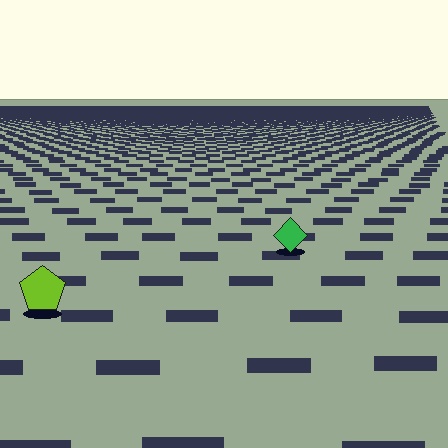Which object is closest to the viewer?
The lime pentagon is closest. The texture marks near it are larger and more spread out.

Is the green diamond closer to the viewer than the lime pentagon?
No. The lime pentagon is closer — you can tell from the texture gradient: the ground texture is coarser near it.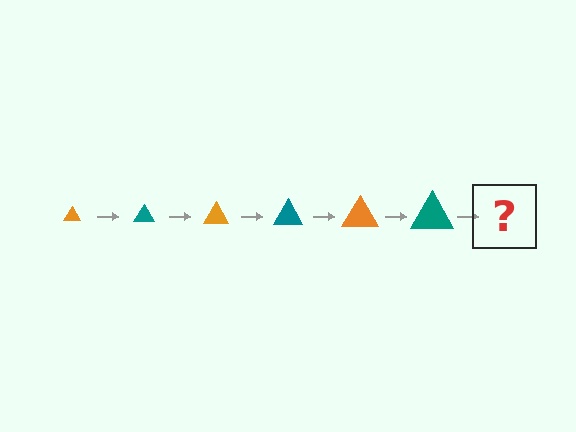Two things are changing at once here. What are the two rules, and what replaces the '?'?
The two rules are that the triangle grows larger each step and the color cycles through orange and teal. The '?' should be an orange triangle, larger than the previous one.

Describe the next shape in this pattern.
It should be an orange triangle, larger than the previous one.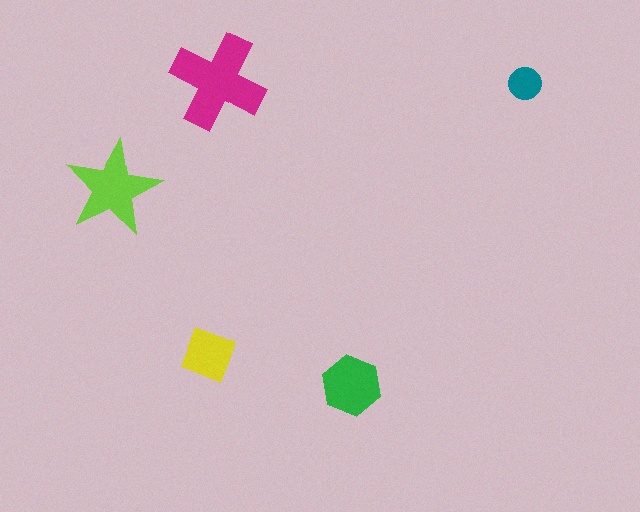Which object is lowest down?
The green hexagon is bottommost.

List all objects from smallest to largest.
The teal circle, the yellow diamond, the green hexagon, the lime star, the magenta cross.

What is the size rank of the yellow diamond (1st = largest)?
4th.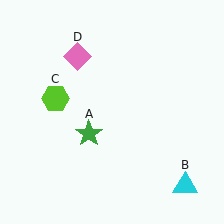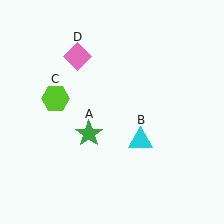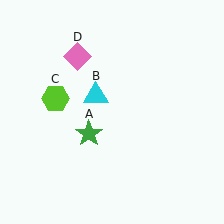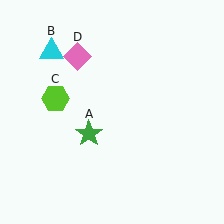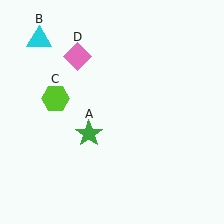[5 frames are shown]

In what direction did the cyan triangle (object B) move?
The cyan triangle (object B) moved up and to the left.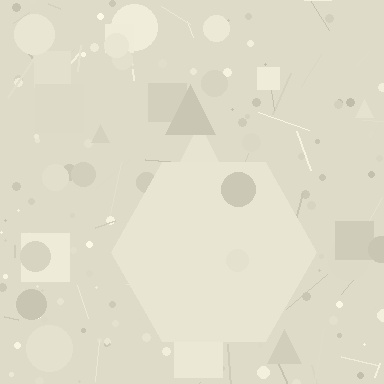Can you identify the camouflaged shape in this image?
The camouflaged shape is a hexagon.